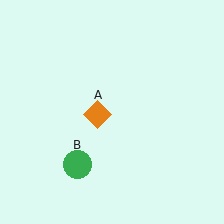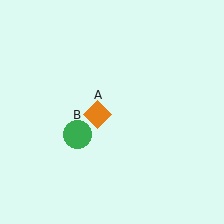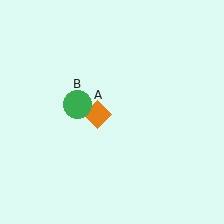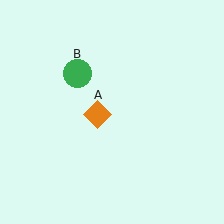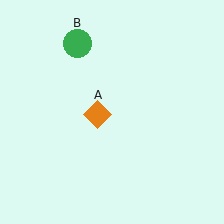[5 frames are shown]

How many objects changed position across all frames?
1 object changed position: green circle (object B).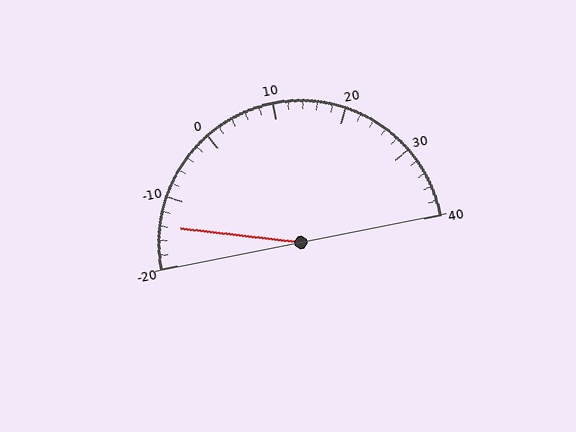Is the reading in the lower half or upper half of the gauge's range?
The reading is in the lower half of the range (-20 to 40).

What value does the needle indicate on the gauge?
The needle indicates approximately -14.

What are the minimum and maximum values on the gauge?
The gauge ranges from -20 to 40.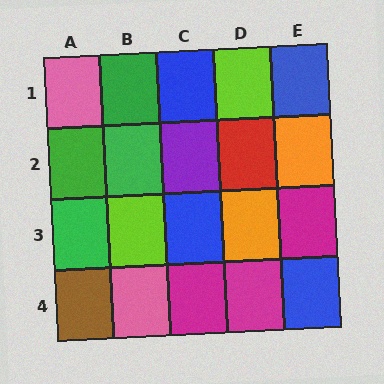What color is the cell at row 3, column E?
Magenta.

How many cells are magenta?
3 cells are magenta.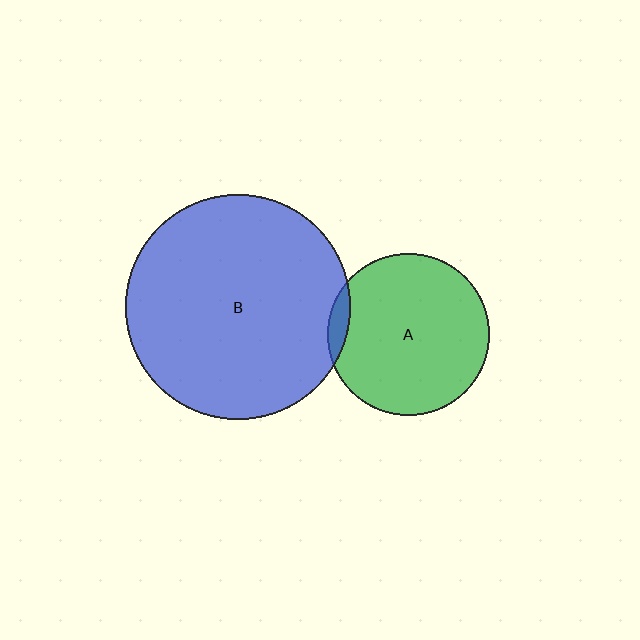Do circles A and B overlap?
Yes.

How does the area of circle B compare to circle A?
Approximately 1.9 times.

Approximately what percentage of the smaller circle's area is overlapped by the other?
Approximately 5%.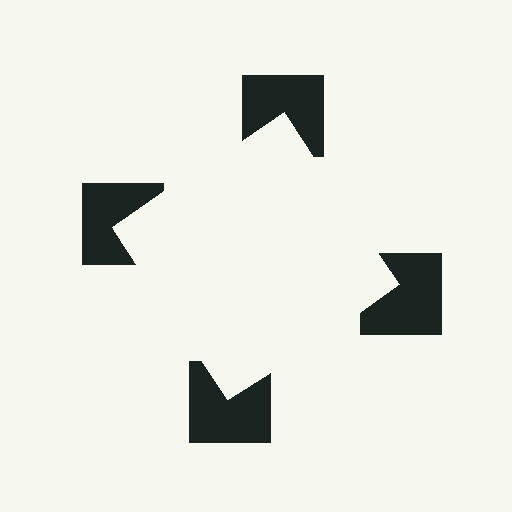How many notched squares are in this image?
There are 4 — one at each vertex of the illusory square.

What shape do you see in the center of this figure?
An illusory square — its edges are inferred from the aligned wedge cuts in the notched squares, not physically drawn.